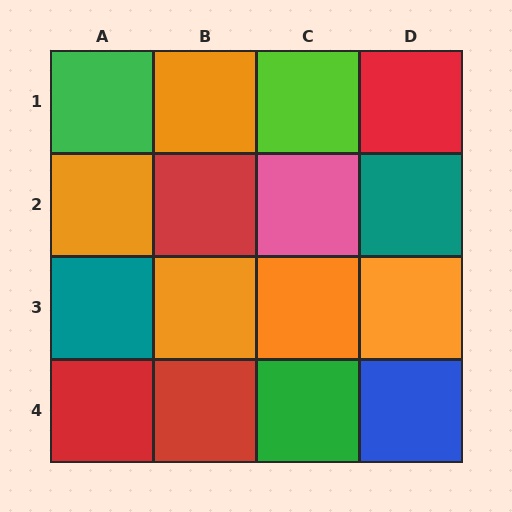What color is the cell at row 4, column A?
Red.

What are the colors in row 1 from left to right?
Green, orange, lime, red.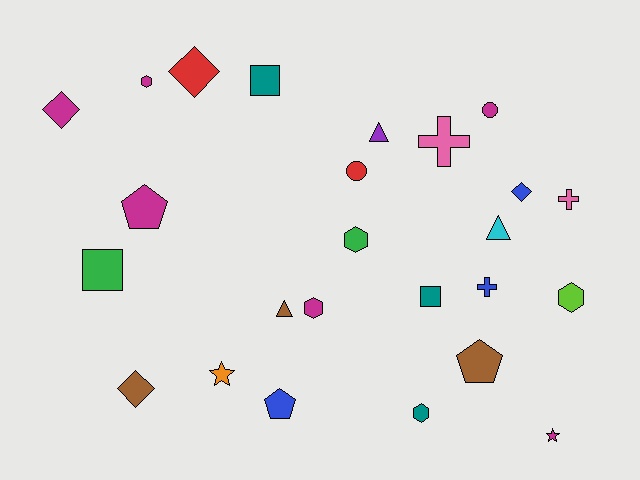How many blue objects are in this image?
There are 3 blue objects.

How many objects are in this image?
There are 25 objects.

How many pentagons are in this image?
There are 3 pentagons.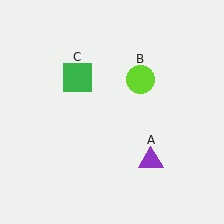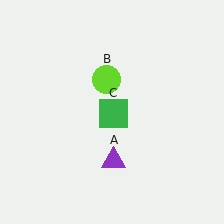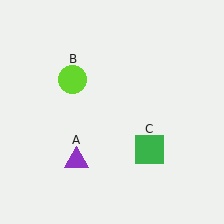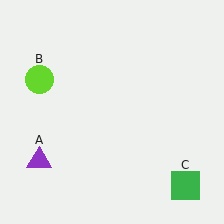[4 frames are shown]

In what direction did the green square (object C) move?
The green square (object C) moved down and to the right.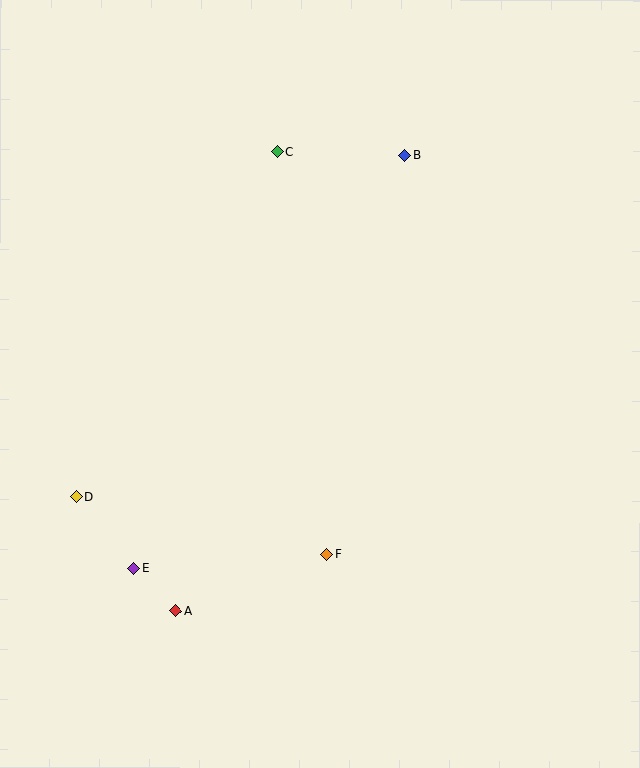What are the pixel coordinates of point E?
Point E is at (134, 568).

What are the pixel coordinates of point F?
Point F is at (327, 554).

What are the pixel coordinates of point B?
Point B is at (405, 155).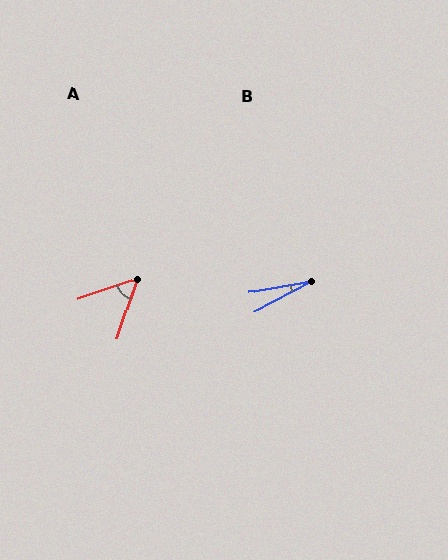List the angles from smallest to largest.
B (18°), A (53°).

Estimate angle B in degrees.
Approximately 18 degrees.